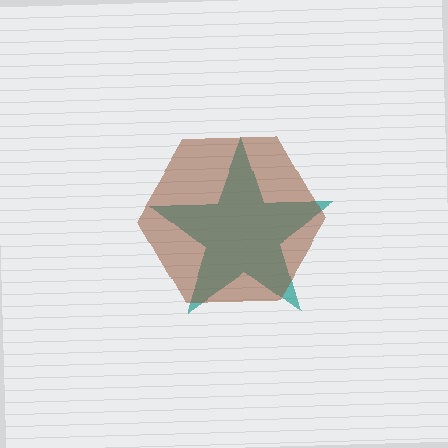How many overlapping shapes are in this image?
There are 2 overlapping shapes in the image.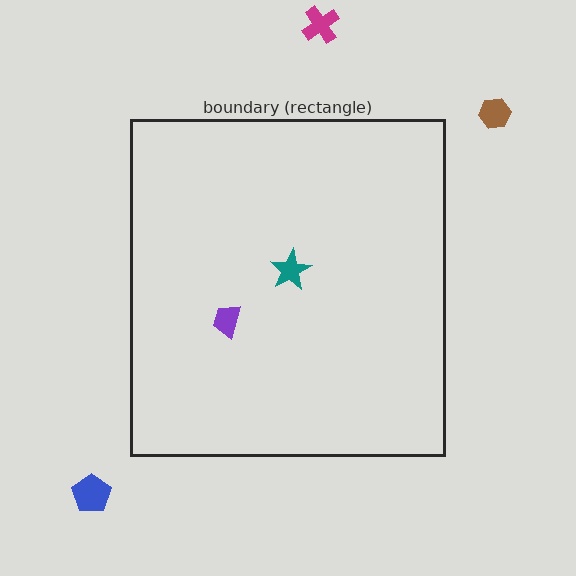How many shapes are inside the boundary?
2 inside, 3 outside.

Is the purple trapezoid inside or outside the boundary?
Inside.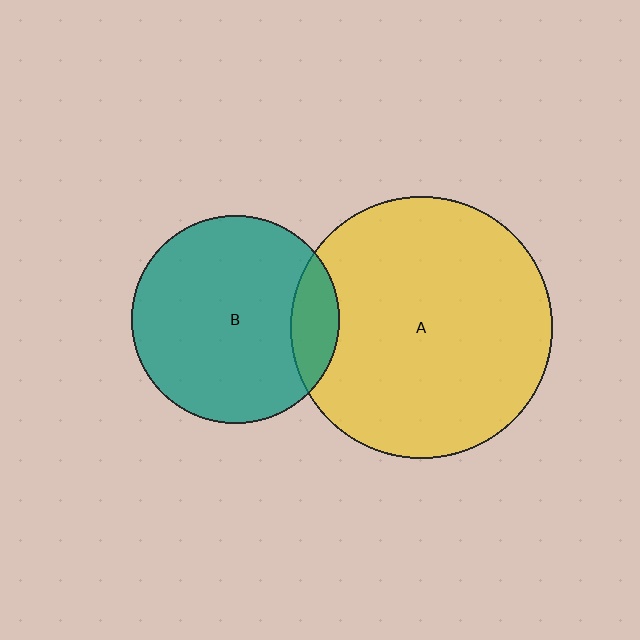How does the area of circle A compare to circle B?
Approximately 1.6 times.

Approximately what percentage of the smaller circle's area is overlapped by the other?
Approximately 15%.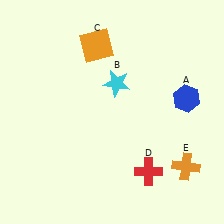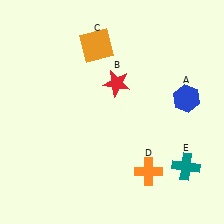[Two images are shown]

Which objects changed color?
B changed from cyan to red. D changed from red to orange. E changed from orange to teal.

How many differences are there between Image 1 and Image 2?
There are 3 differences between the two images.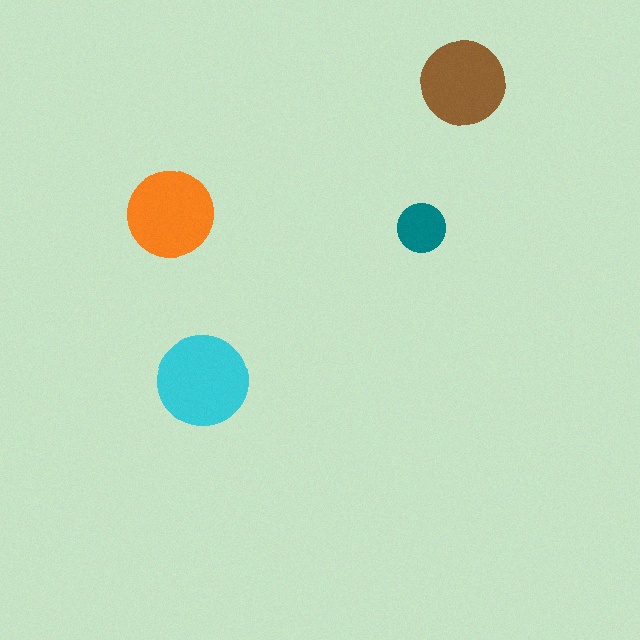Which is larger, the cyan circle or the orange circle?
The cyan one.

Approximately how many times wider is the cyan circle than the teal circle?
About 2 times wider.